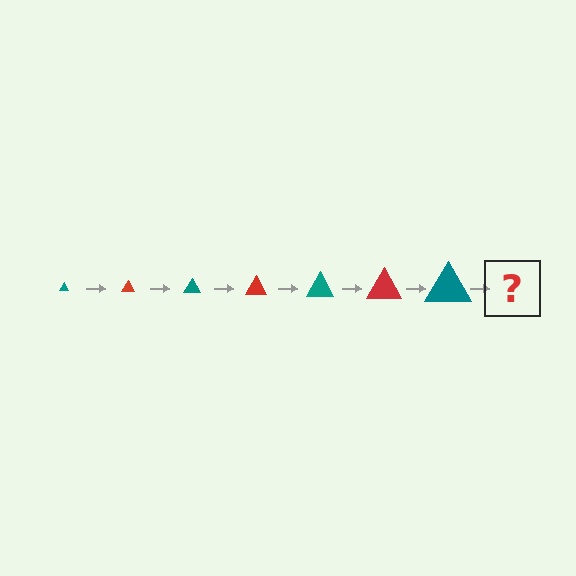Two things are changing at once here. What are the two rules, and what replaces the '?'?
The two rules are that the triangle grows larger each step and the color cycles through teal and red. The '?' should be a red triangle, larger than the previous one.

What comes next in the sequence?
The next element should be a red triangle, larger than the previous one.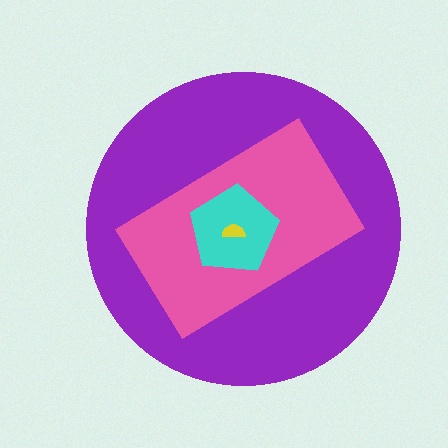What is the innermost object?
The yellow semicircle.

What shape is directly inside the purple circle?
The pink rectangle.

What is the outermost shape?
The purple circle.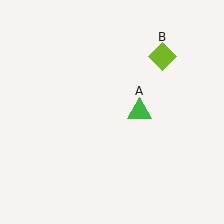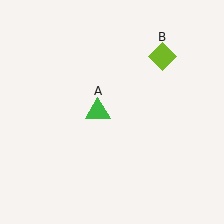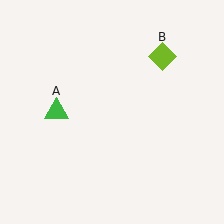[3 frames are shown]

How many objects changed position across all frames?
1 object changed position: green triangle (object A).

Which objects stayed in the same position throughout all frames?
Lime diamond (object B) remained stationary.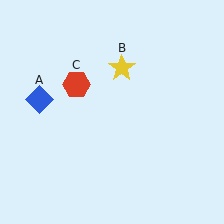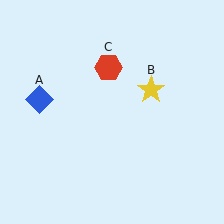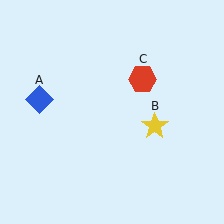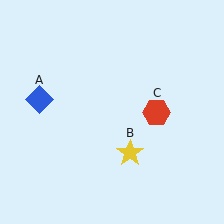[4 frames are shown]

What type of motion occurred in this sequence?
The yellow star (object B), red hexagon (object C) rotated clockwise around the center of the scene.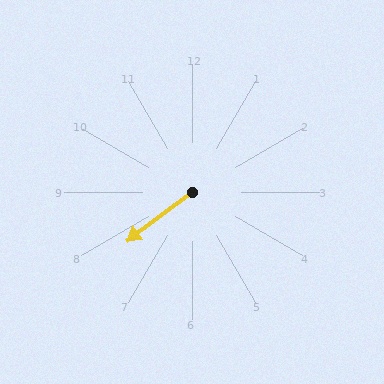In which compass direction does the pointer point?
Southwest.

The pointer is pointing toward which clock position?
Roughly 8 o'clock.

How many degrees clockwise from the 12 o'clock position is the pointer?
Approximately 233 degrees.